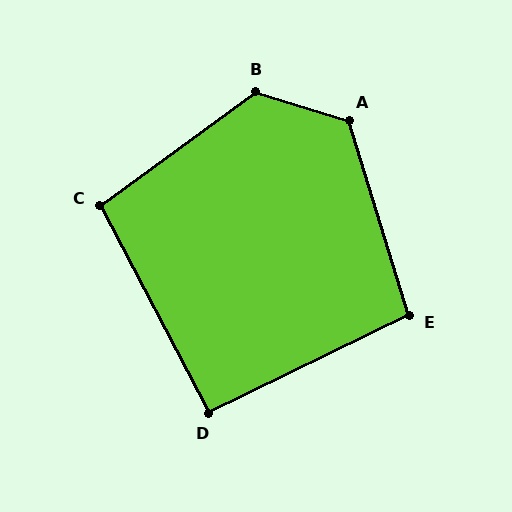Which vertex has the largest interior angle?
B, at approximately 127 degrees.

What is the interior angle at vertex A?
Approximately 124 degrees (obtuse).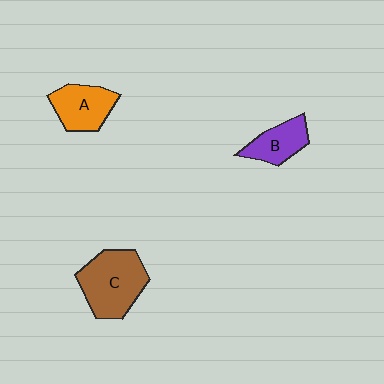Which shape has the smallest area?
Shape B (purple).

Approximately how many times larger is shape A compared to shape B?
Approximately 1.2 times.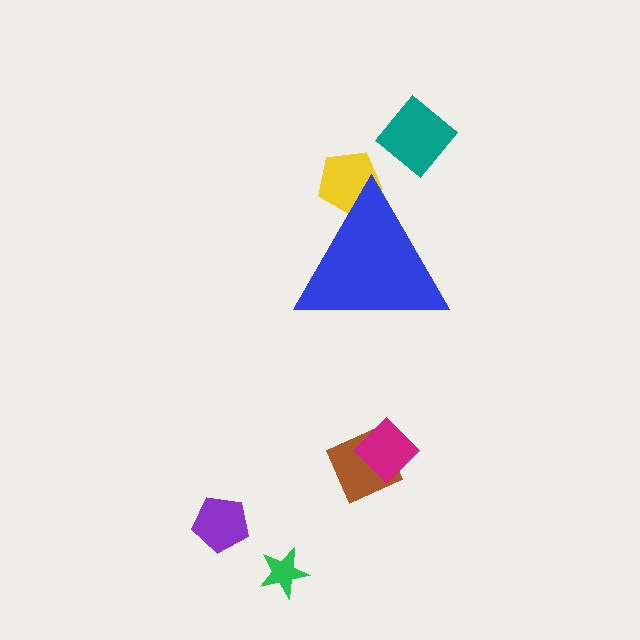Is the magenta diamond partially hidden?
No, the magenta diamond is fully visible.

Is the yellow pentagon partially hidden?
Yes, the yellow pentagon is partially hidden behind the blue triangle.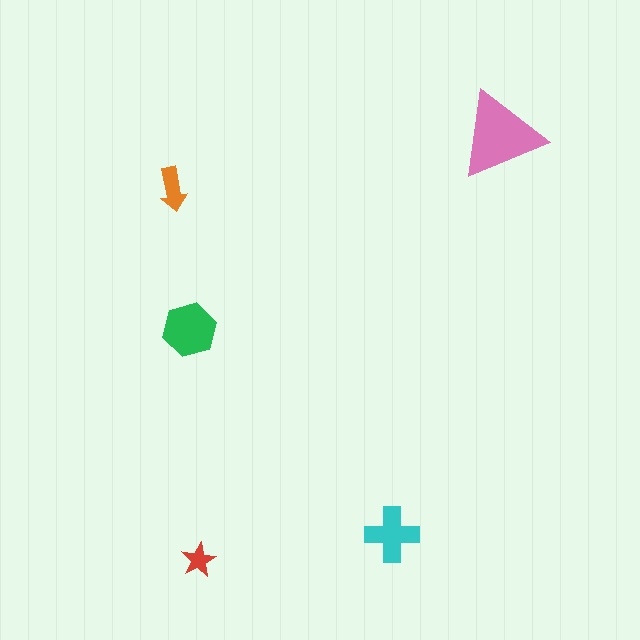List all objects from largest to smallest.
The pink triangle, the green hexagon, the cyan cross, the orange arrow, the red star.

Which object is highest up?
The pink triangle is topmost.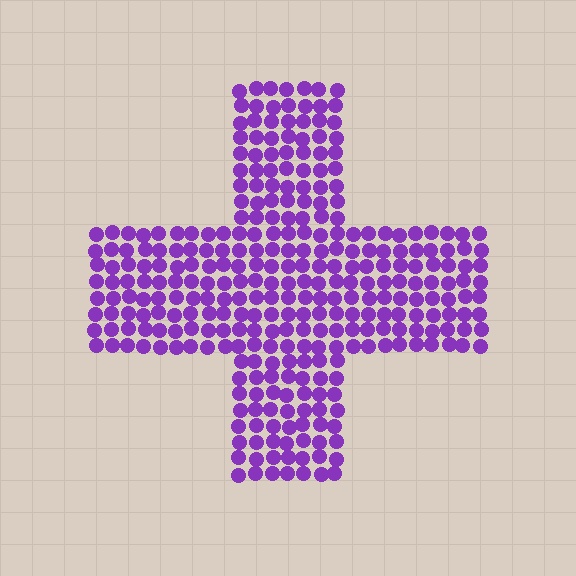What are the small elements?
The small elements are circles.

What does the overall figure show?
The overall figure shows a cross.